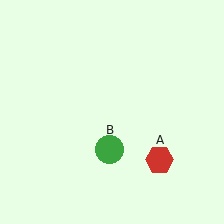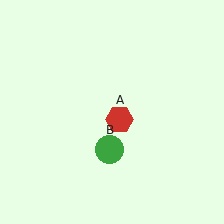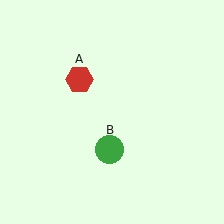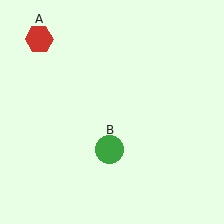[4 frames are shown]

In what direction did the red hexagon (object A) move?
The red hexagon (object A) moved up and to the left.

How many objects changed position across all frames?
1 object changed position: red hexagon (object A).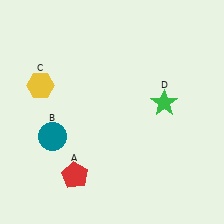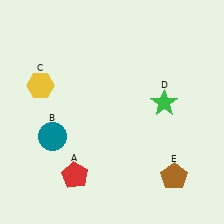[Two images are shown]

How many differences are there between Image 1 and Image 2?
There is 1 difference between the two images.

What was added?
A brown pentagon (E) was added in Image 2.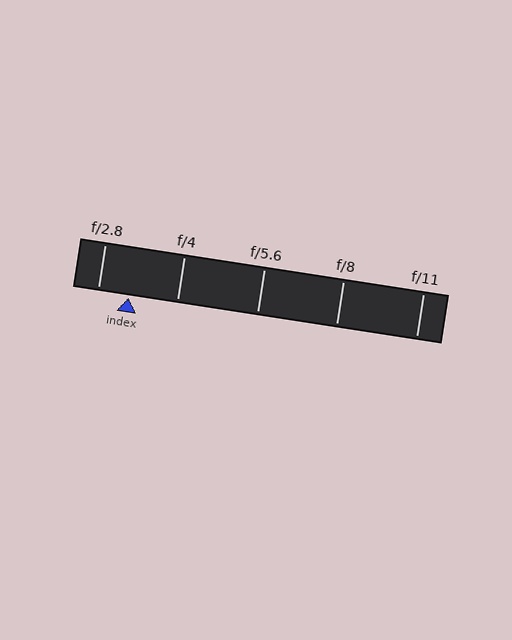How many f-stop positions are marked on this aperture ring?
There are 5 f-stop positions marked.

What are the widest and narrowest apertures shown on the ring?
The widest aperture shown is f/2.8 and the narrowest is f/11.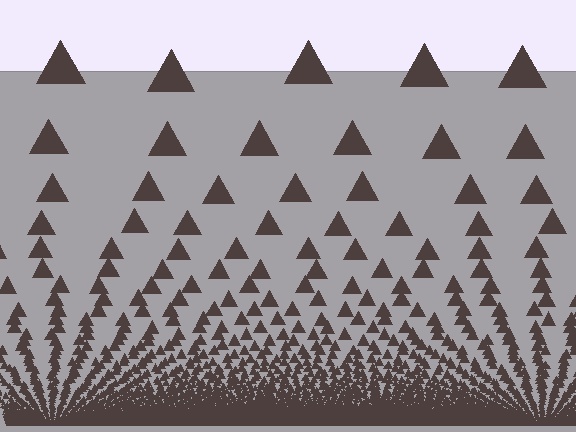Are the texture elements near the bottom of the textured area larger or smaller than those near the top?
Smaller. The gradient is inverted — elements near the bottom are smaller and denser.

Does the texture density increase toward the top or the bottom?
Density increases toward the bottom.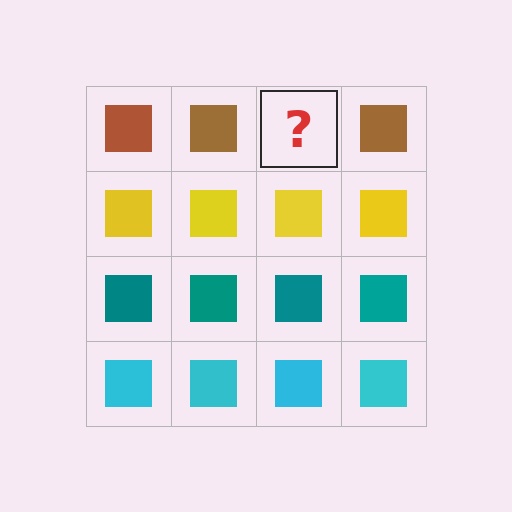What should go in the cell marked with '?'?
The missing cell should contain a brown square.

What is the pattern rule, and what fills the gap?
The rule is that each row has a consistent color. The gap should be filled with a brown square.